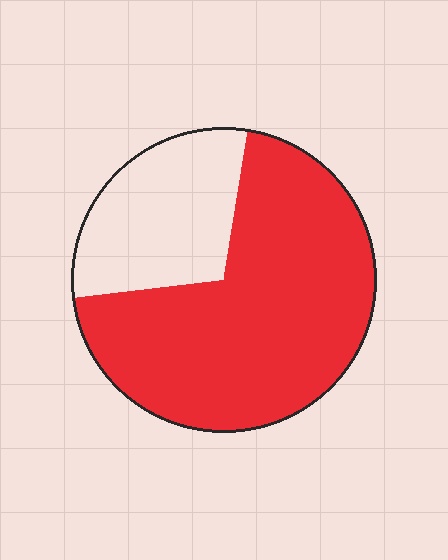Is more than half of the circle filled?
Yes.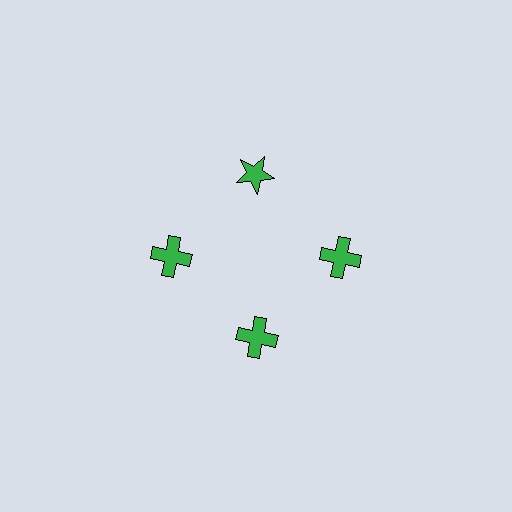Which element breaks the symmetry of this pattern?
The green star at roughly the 12 o'clock position breaks the symmetry. All other shapes are green crosses.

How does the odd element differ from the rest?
It has a different shape: star instead of cross.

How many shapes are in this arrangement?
There are 4 shapes arranged in a ring pattern.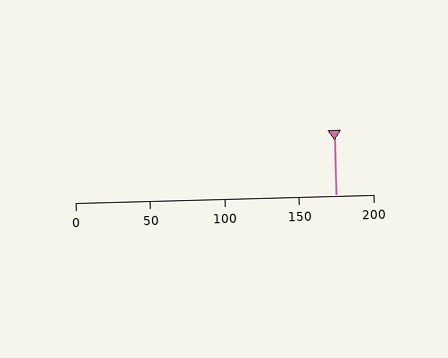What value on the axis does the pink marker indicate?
The marker indicates approximately 175.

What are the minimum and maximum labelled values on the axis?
The axis runs from 0 to 200.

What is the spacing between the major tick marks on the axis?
The major ticks are spaced 50 apart.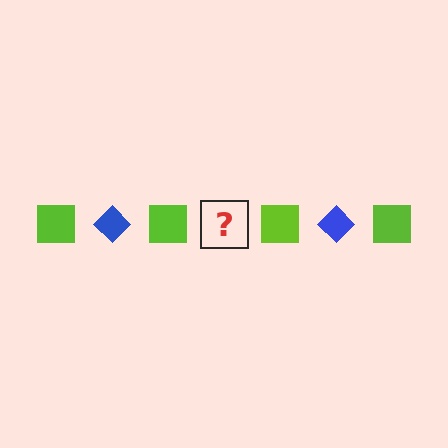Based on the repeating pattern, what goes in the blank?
The blank should be a blue diamond.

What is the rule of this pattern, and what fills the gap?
The rule is that the pattern alternates between lime square and blue diamond. The gap should be filled with a blue diamond.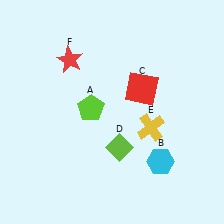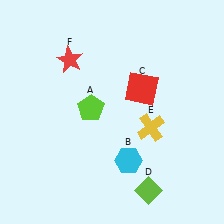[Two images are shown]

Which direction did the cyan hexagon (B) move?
The cyan hexagon (B) moved left.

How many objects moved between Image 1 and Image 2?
2 objects moved between the two images.